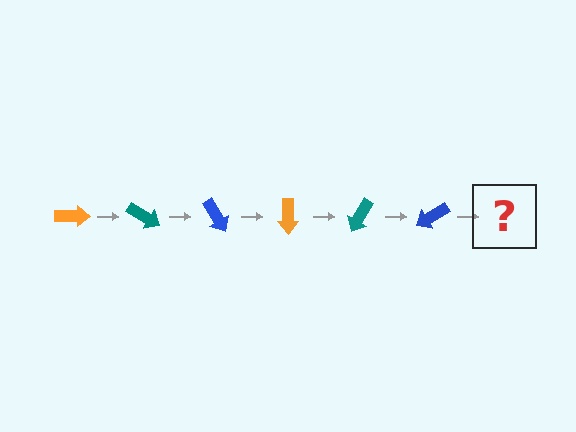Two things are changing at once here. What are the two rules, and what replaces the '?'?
The two rules are that it rotates 30 degrees each step and the color cycles through orange, teal, and blue. The '?' should be an orange arrow, rotated 180 degrees from the start.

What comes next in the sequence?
The next element should be an orange arrow, rotated 180 degrees from the start.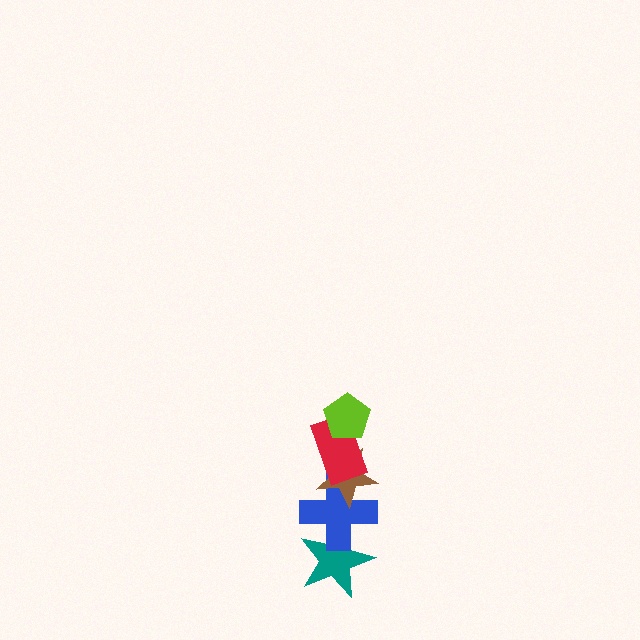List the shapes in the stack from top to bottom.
From top to bottom: the lime pentagon, the red rectangle, the brown star, the blue cross, the teal star.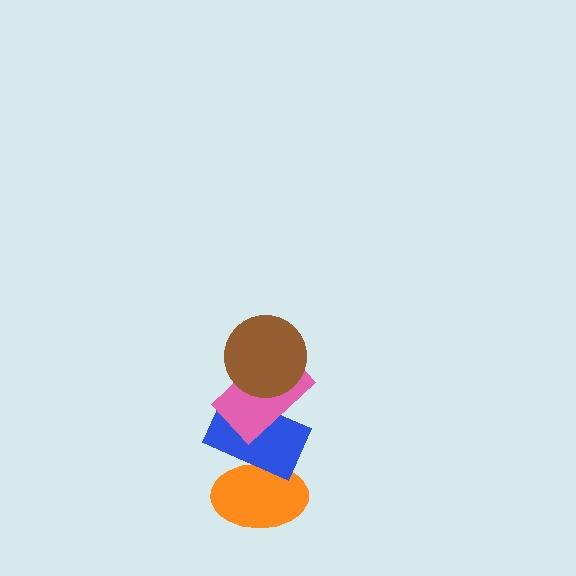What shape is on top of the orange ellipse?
The blue rectangle is on top of the orange ellipse.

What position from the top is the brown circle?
The brown circle is 1st from the top.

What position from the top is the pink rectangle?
The pink rectangle is 2nd from the top.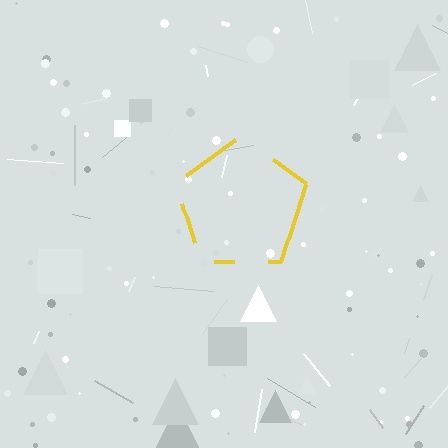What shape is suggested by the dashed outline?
The dashed outline suggests a pentagon.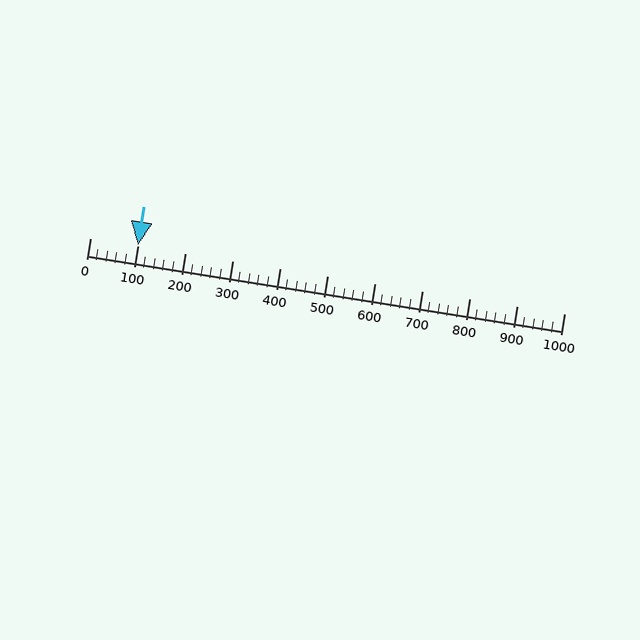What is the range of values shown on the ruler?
The ruler shows values from 0 to 1000.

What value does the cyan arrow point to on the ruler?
The cyan arrow points to approximately 100.